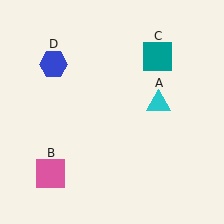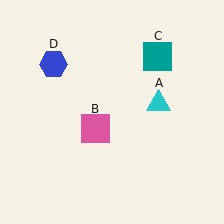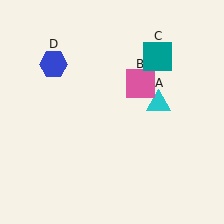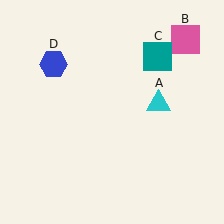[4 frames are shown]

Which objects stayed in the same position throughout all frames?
Cyan triangle (object A) and teal square (object C) and blue hexagon (object D) remained stationary.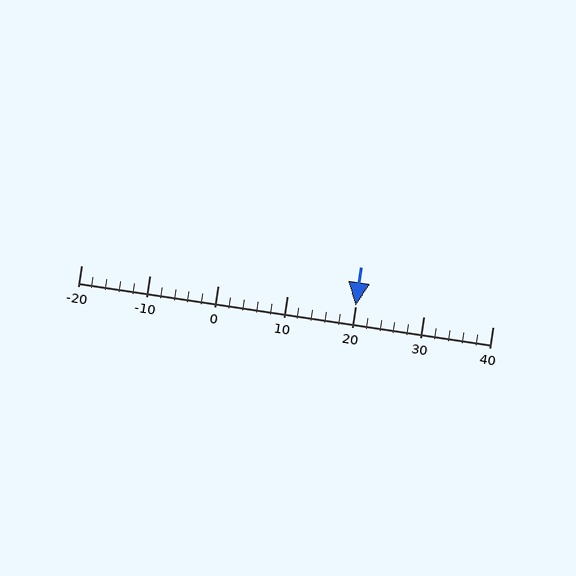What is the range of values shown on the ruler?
The ruler shows values from -20 to 40.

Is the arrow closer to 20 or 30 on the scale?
The arrow is closer to 20.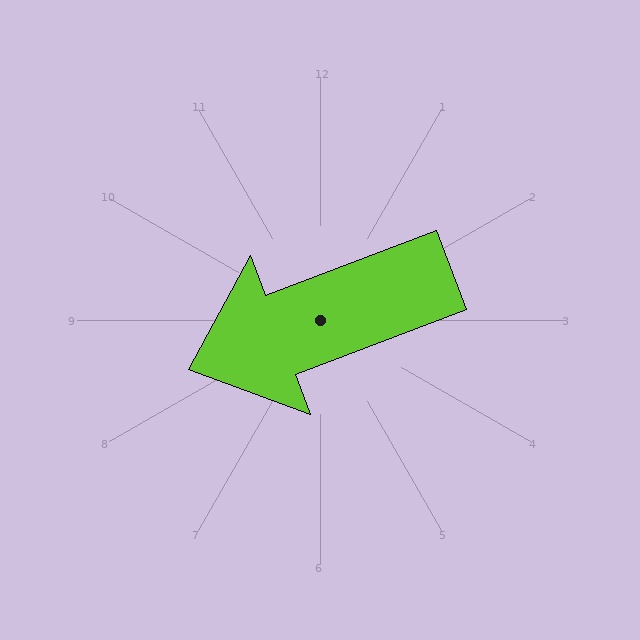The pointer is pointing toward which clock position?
Roughly 8 o'clock.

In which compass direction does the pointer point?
West.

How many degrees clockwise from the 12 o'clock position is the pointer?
Approximately 249 degrees.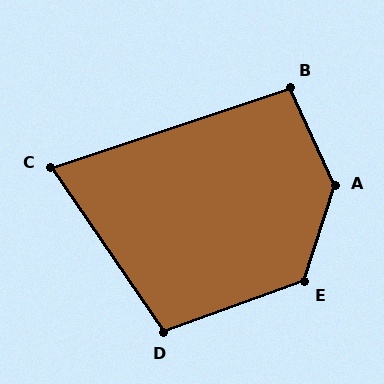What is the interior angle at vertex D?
Approximately 104 degrees (obtuse).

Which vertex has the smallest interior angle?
C, at approximately 74 degrees.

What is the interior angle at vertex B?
Approximately 96 degrees (obtuse).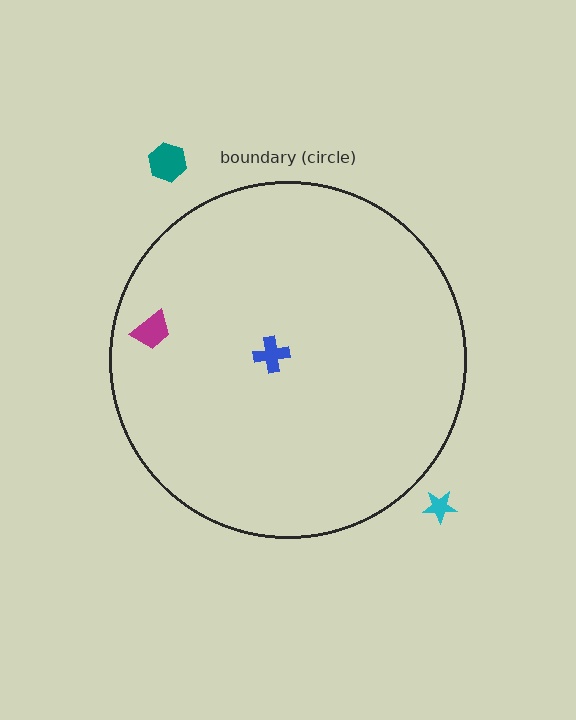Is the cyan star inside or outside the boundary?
Outside.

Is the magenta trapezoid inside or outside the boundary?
Inside.